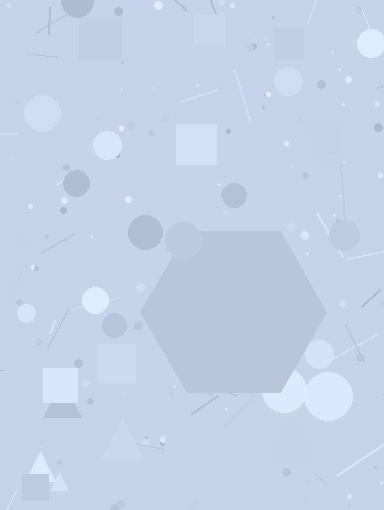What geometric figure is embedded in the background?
A hexagon is embedded in the background.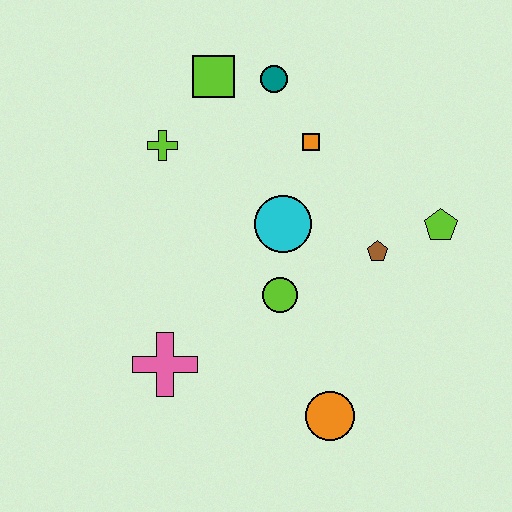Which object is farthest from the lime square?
The orange circle is farthest from the lime square.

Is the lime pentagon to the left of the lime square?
No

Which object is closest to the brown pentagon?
The lime pentagon is closest to the brown pentagon.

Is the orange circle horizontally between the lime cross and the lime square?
No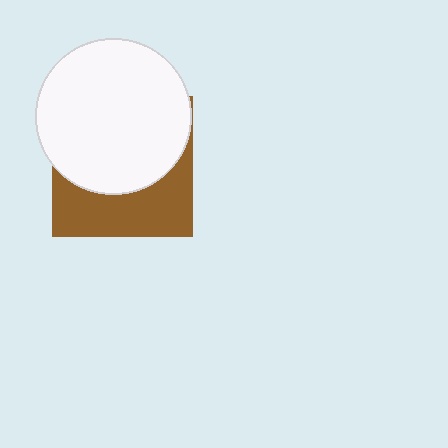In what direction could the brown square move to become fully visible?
The brown square could move down. That would shift it out from behind the white circle entirely.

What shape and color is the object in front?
The object in front is a white circle.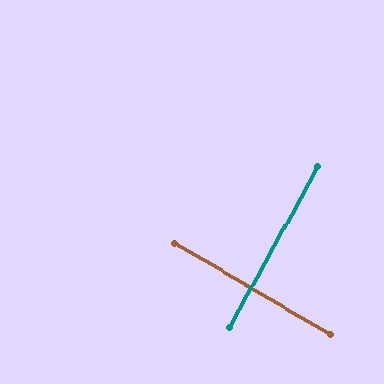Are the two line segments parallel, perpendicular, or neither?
Perpendicular — they meet at approximately 89°.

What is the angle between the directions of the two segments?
Approximately 89 degrees.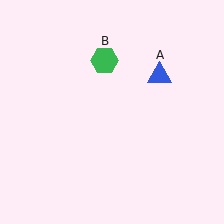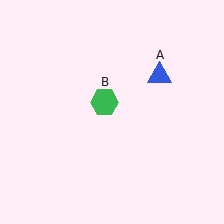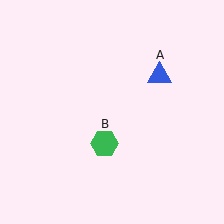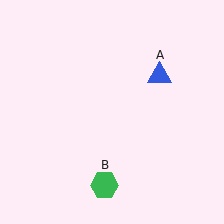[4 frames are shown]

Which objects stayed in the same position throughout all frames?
Blue triangle (object A) remained stationary.